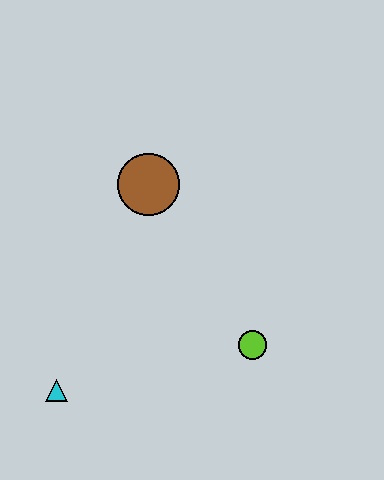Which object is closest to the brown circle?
The lime circle is closest to the brown circle.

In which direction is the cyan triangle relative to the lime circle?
The cyan triangle is to the left of the lime circle.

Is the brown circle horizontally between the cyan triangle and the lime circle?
Yes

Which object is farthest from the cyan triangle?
The brown circle is farthest from the cyan triangle.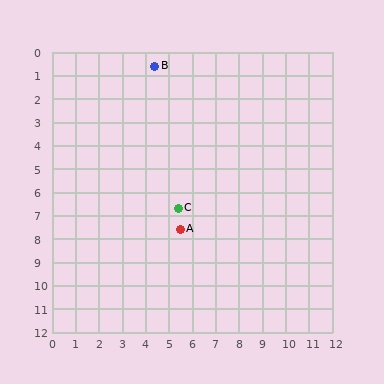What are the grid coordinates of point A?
Point A is at approximately (5.5, 7.6).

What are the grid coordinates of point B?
Point B is at approximately (4.4, 0.6).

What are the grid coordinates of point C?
Point C is at approximately (5.4, 6.7).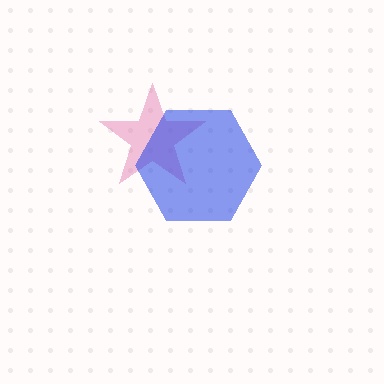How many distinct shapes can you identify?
There are 2 distinct shapes: a pink star, a blue hexagon.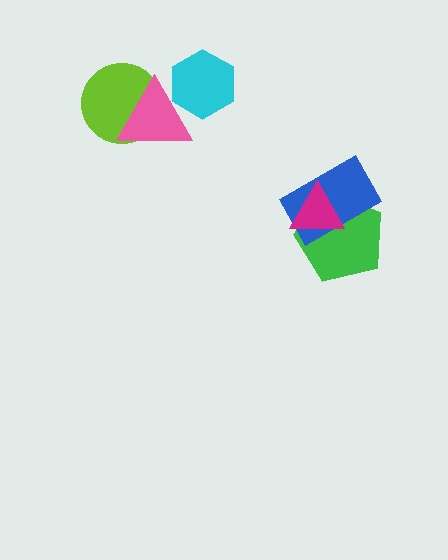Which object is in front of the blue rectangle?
The magenta triangle is in front of the blue rectangle.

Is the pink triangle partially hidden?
Yes, it is partially covered by another shape.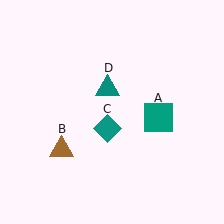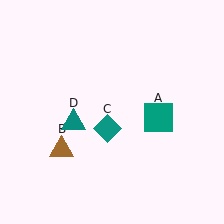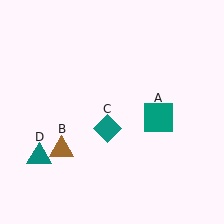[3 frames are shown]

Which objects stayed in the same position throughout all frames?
Teal square (object A) and brown triangle (object B) and teal diamond (object C) remained stationary.